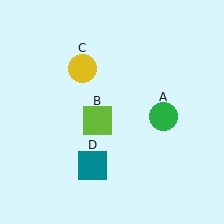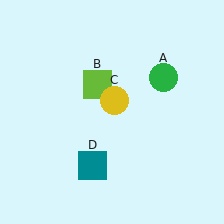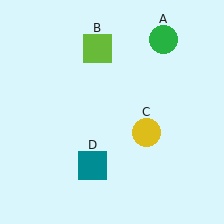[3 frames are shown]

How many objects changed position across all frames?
3 objects changed position: green circle (object A), lime square (object B), yellow circle (object C).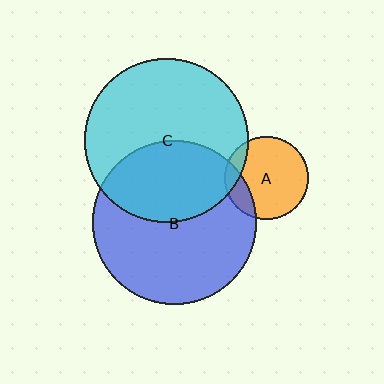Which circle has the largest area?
Circle C (cyan).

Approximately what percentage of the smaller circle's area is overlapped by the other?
Approximately 15%.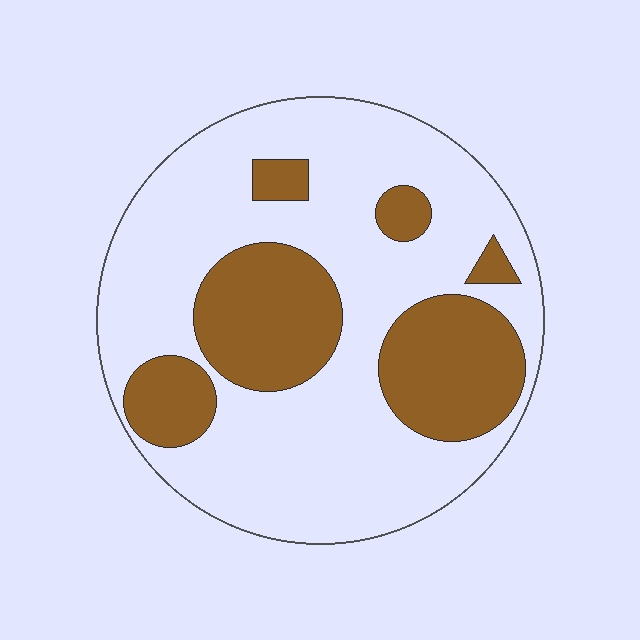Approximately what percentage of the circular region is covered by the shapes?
Approximately 30%.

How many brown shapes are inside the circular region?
6.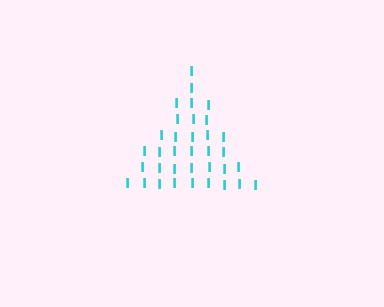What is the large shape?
The large shape is a triangle.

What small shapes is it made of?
It is made of small letter I's.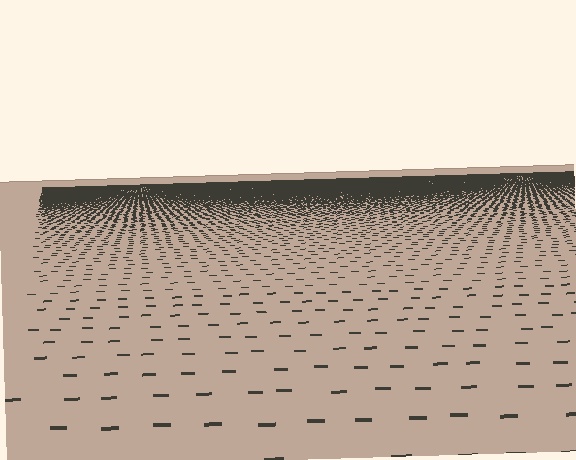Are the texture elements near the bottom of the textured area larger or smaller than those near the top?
Larger. Near the bottom, elements are closer to the viewer and appear at a bigger on-screen size.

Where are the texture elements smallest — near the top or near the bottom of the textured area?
Near the top.